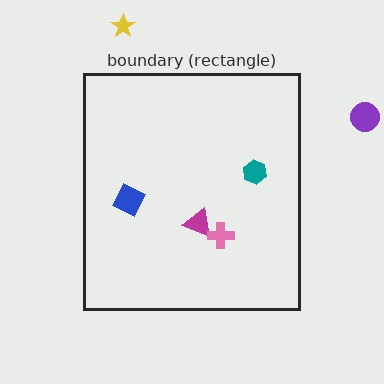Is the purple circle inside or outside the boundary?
Outside.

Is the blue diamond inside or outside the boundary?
Inside.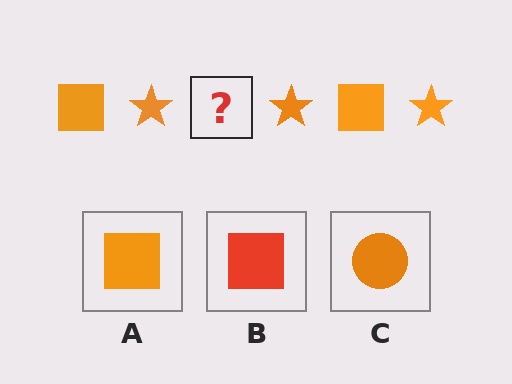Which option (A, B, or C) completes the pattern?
A.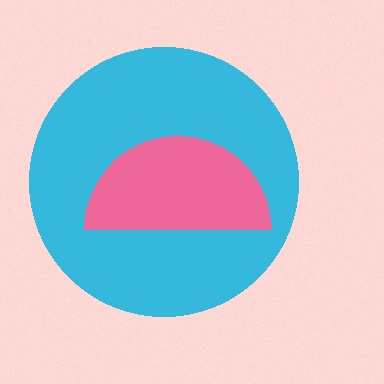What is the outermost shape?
The cyan circle.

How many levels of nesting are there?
2.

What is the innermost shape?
The pink semicircle.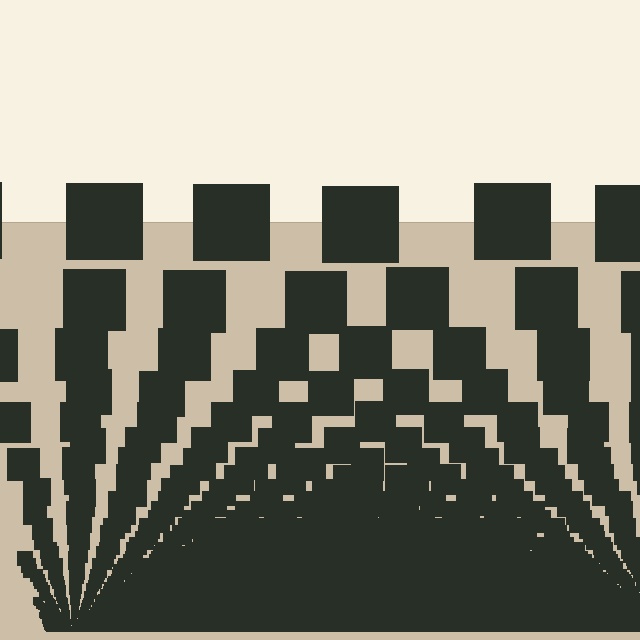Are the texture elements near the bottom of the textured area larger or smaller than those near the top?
Smaller. The gradient is inverted — elements near the bottom are smaller and denser.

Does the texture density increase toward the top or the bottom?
Density increases toward the bottom.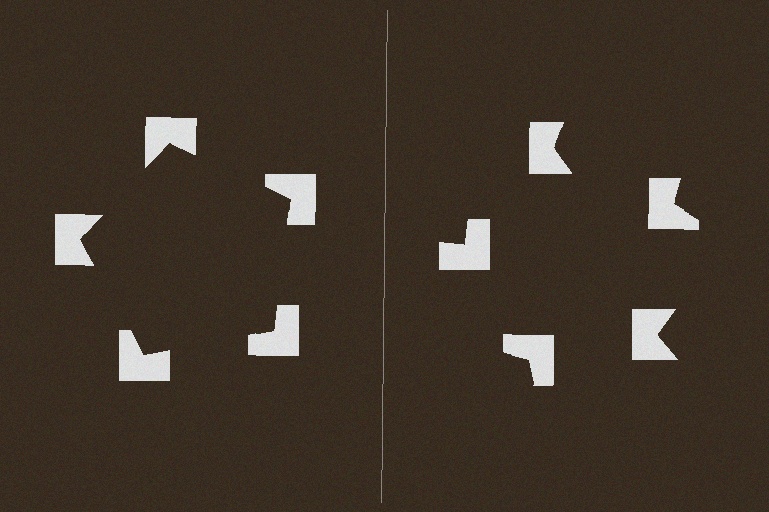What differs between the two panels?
The notched squares are positioned identically on both sides; only the wedge orientations differ. On the left they align to a pentagon; on the right they are misaligned.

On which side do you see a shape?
An illusory pentagon appears on the left side. On the right side the wedge cuts are rotated, so no coherent shape forms.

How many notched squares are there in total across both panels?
10 — 5 on each side.